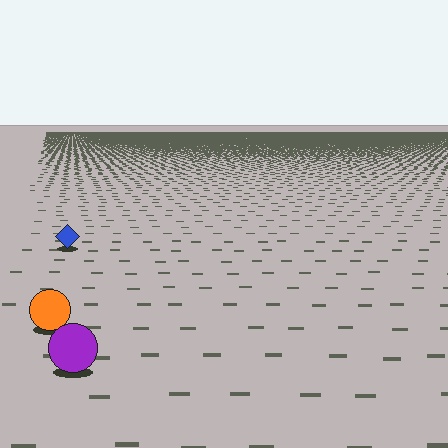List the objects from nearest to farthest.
From nearest to farthest: the purple circle, the orange circle, the blue diamond.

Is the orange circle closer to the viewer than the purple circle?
No. The purple circle is closer — you can tell from the texture gradient: the ground texture is coarser near it.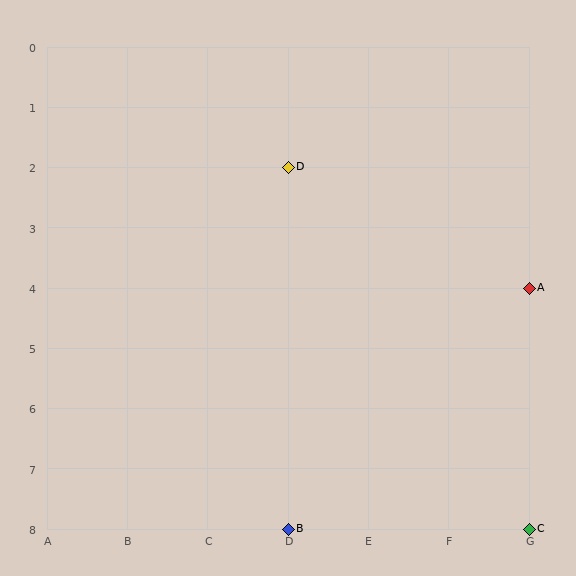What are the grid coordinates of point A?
Point A is at grid coordinates (G, 4).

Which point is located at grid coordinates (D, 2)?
Point D is at (D, 2).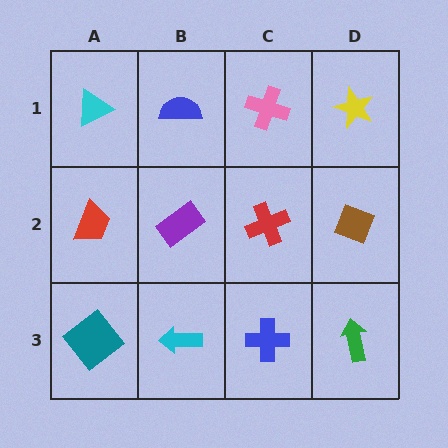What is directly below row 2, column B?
A cyan arrow.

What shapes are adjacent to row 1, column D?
A brown diamond (row 2, column D), a pink cross (row 1, column C).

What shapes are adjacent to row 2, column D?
A yellow star (row 1, column D), a green arrow (row 3, column D), a red cross (row 2, column C).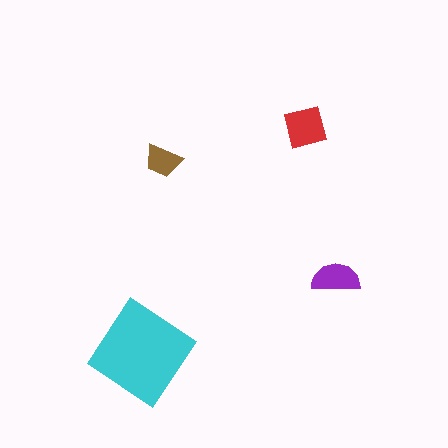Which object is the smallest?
The brown trapezoid.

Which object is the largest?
The cyan diamond.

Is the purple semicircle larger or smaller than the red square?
Smaller.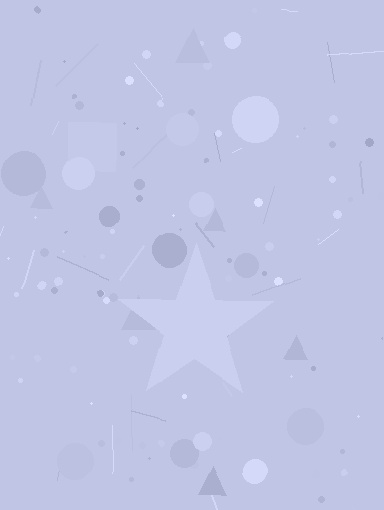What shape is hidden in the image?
A star is hidden in the image.